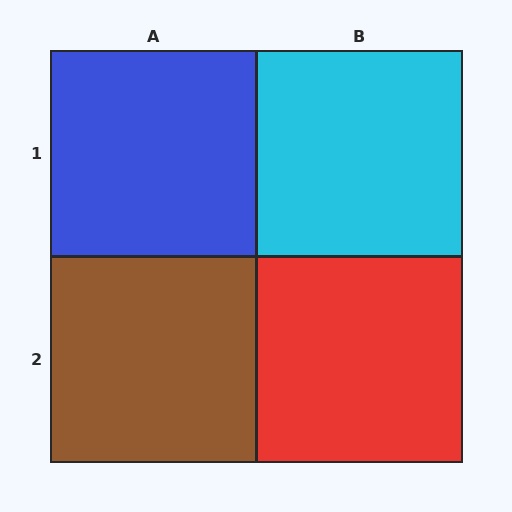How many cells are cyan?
1 cell is cyan.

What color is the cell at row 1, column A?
Blue.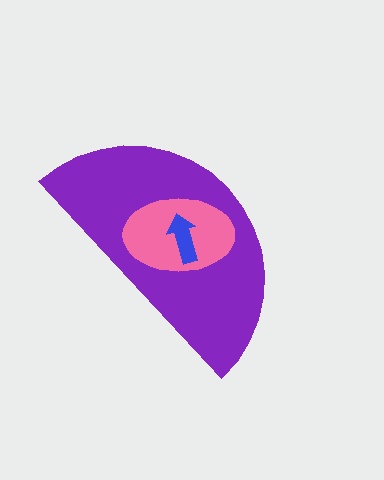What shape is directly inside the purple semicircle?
The pink ellipse.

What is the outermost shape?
The purple semicircle.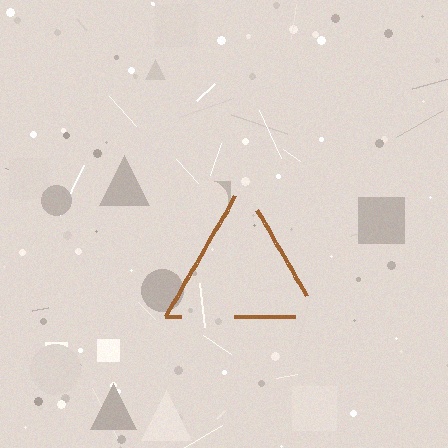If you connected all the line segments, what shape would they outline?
They would outline a triangle.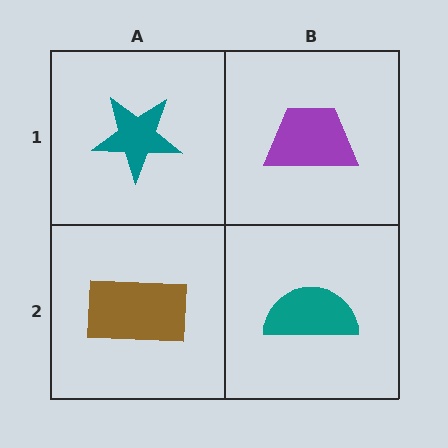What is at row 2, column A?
A brown rectangle.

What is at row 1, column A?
A teal star.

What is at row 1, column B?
A purple trapezoid.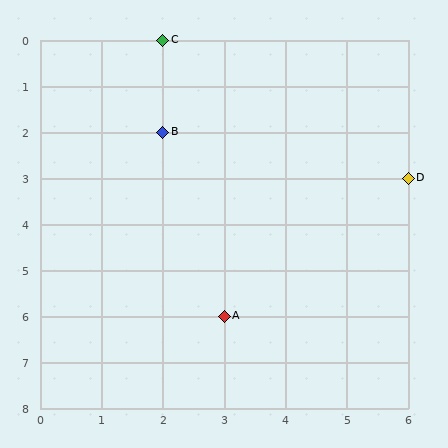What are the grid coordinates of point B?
Point B is at grid coordinates (2, 2).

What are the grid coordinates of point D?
Point D is at grid coordinates (6, 3).